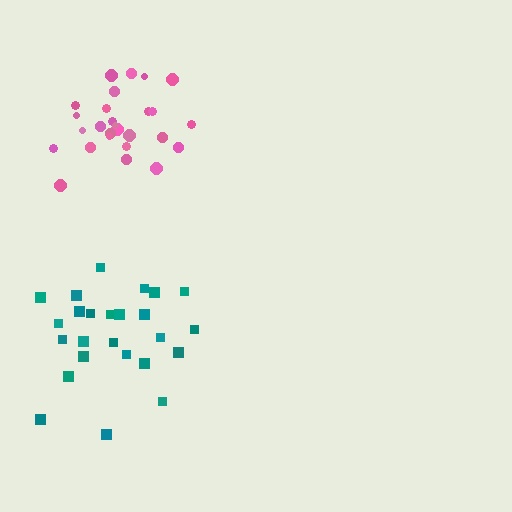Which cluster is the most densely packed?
Pink.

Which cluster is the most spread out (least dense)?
Teal.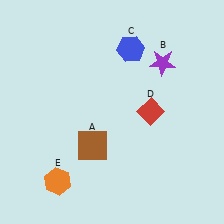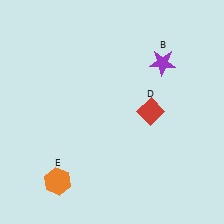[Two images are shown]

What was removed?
The blue hexagon (C), the brown square (A) were removed in Image 2.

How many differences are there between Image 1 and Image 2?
There are 2 differences between the two images.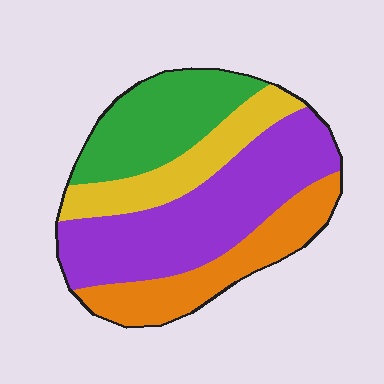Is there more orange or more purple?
Purple.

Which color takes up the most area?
Purple, at roughly 40%.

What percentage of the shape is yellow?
Yellow takes up between a sixth and a third of the shape.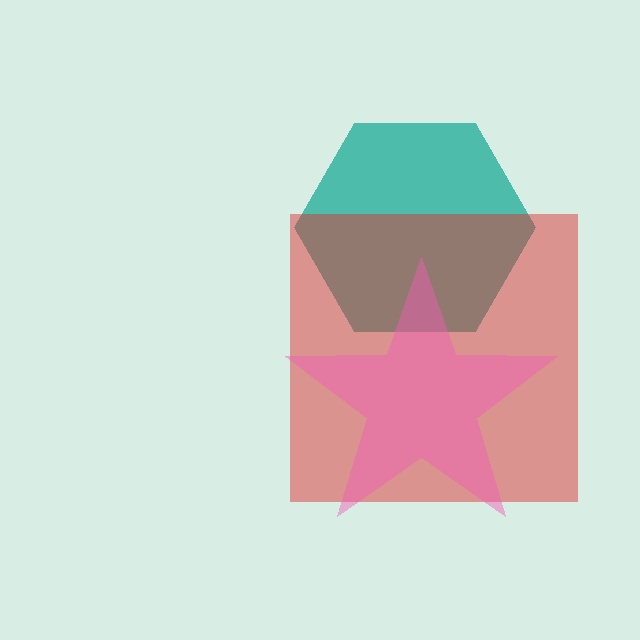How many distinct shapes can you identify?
There are 3 distinct shapes: a teal hexagon, a red square, a pink star.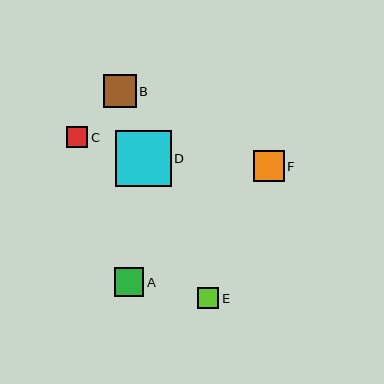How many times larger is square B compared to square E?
Square B is approximately 1.5 times the size of square E.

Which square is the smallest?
Square C is the smallest with a size of approximately 21 pixels.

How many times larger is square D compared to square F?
Square D is approximately 1.8 times the size of square F.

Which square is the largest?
Square D is the largest with a size of approximately 56 pixels.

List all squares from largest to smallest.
From largest to smallest: D, B, F, A, E, C.